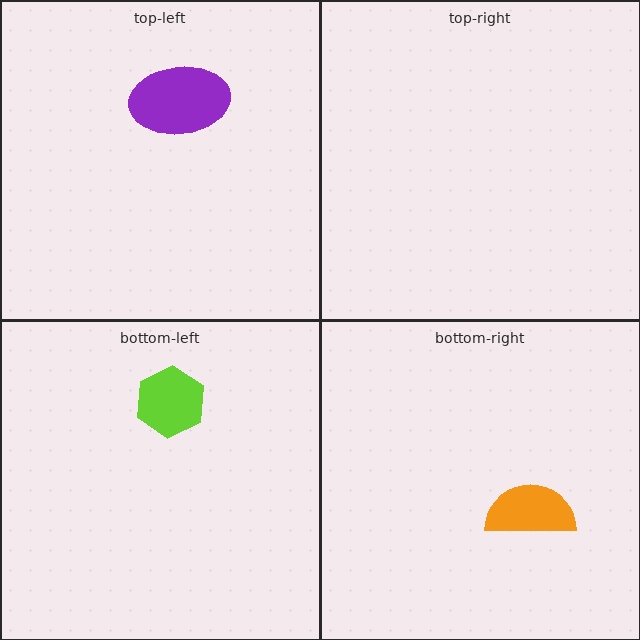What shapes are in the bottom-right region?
The orange semicircle.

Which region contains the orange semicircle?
The bottom-right region.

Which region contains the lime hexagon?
The bottom-left region.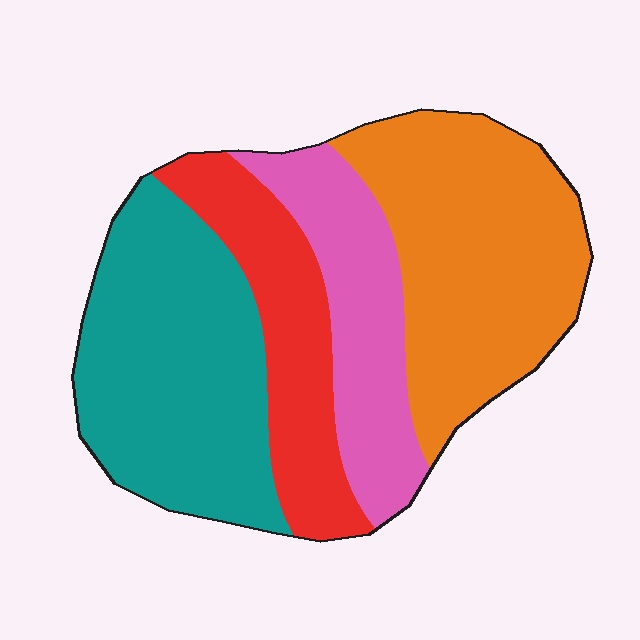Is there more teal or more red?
Teal.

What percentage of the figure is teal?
Teal takes up about one third (1/3) of the figure.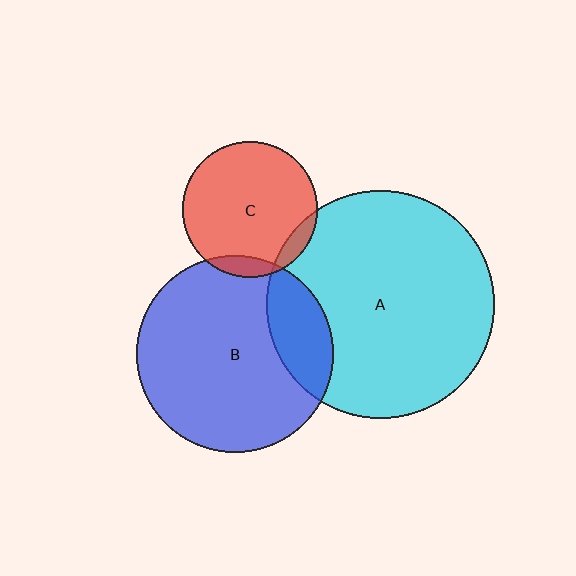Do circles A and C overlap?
Yes.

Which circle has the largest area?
Circle A (cyan).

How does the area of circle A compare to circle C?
Approximately 2.8 times.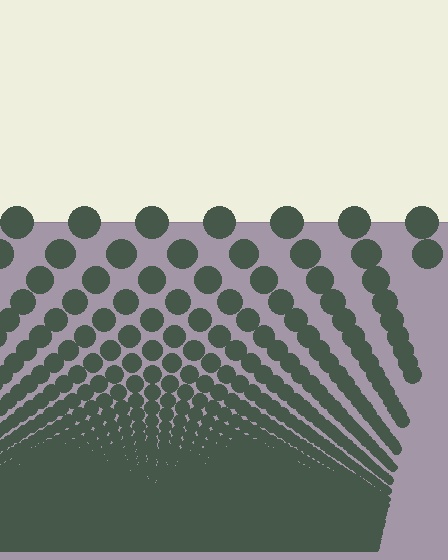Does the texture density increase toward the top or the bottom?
Density increases toward the bottom.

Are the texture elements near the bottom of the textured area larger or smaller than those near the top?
Smaller. The gradient is inverted — elements near the bottom are smaller and denser.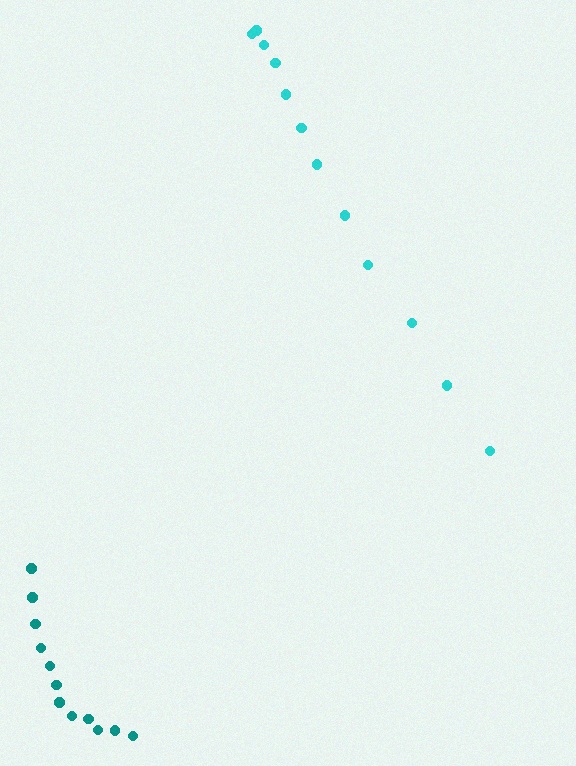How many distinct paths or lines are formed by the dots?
There are 2 distinct paths.